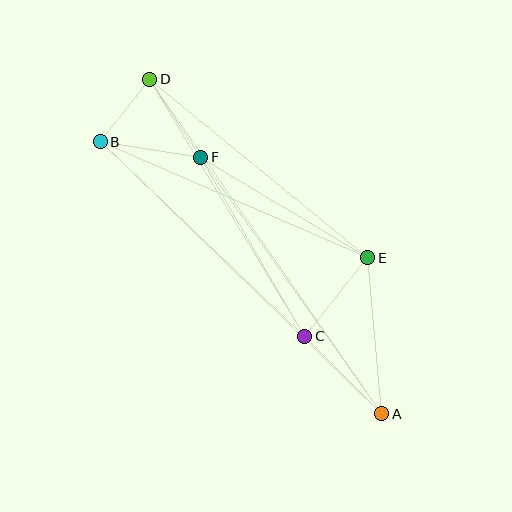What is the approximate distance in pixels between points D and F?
The distance between D and F is approximately 93 pixels.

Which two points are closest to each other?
Points B and D are closest to each other.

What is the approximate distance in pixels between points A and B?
The distance between A and B is approximately 391 pixels.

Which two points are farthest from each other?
Points A and D are farthest from each other.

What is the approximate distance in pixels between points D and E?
The distance between D and E is approximately 282 pixels.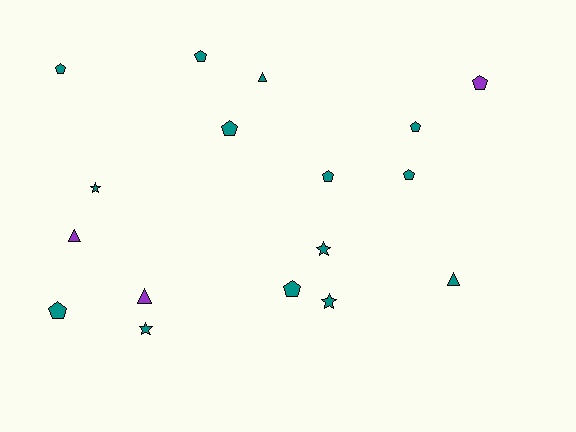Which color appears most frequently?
Teal, with 14 objects.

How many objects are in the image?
There are 17 objects.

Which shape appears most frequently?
Pentagon, with 9 objects.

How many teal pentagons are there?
There are 8 teal pentagons.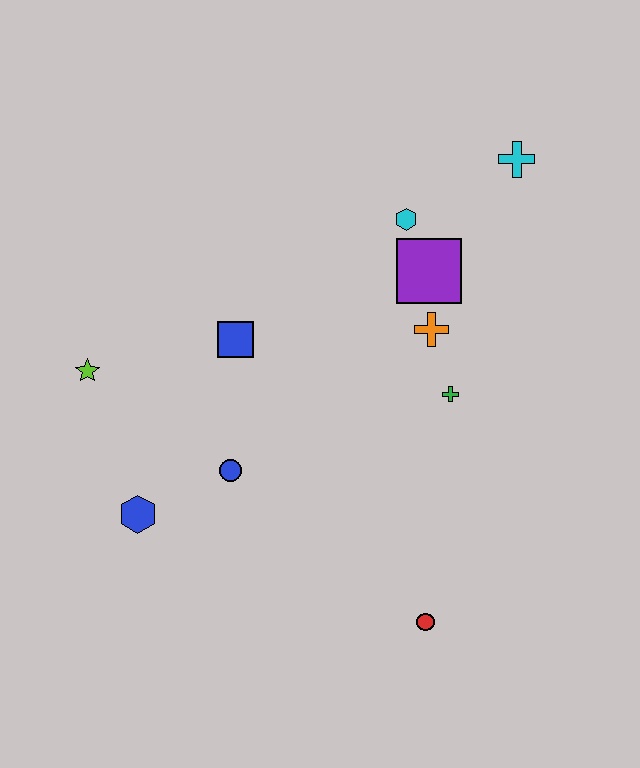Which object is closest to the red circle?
The green cross is closest to the red circle.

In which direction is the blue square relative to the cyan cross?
The blue square is to the left of the cyan cross.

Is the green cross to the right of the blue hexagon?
Yes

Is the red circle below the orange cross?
Yes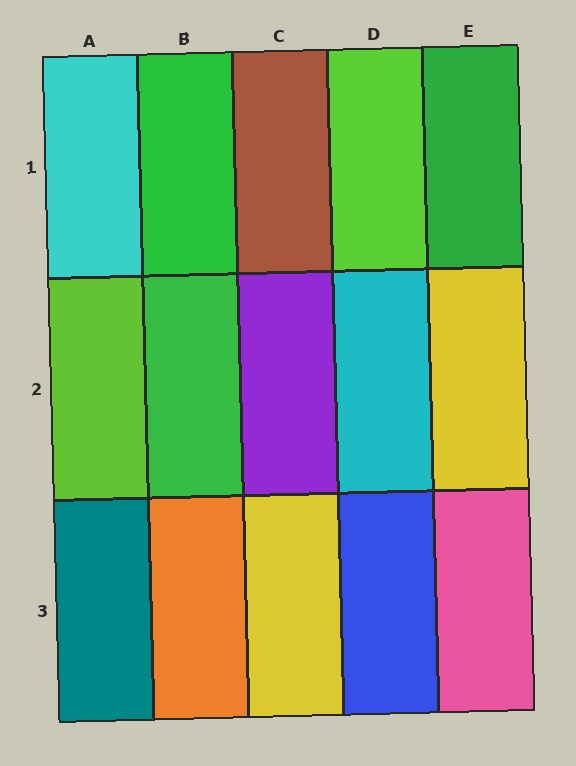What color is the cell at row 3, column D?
Blue.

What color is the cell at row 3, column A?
Teal.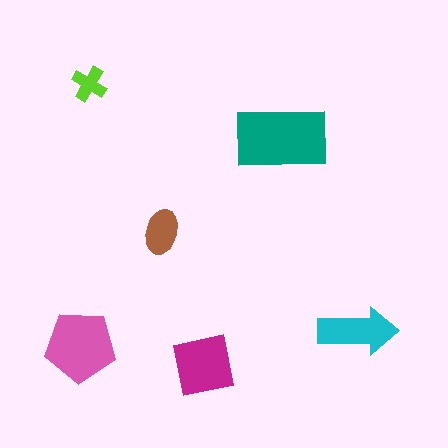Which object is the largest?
The teal rectangle.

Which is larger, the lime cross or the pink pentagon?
The pink pentagon.